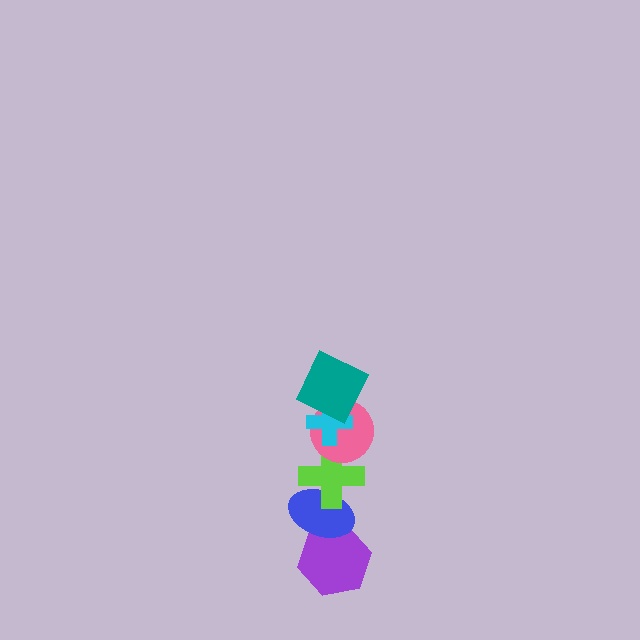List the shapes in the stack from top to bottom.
From top to bottom: the teal square, the cyan cross, the pink circle, the lime cross, the blue ellipse, the purple hexagon.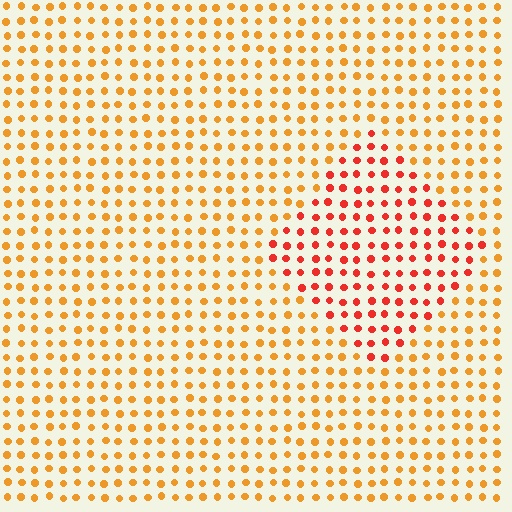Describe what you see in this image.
The image is filled with small orange elements in a uniform arrangement. A diamond-shaped region is visible where the elements are tinted to a slightly different hue, forming a subtle color boundary.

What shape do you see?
I see a diamond.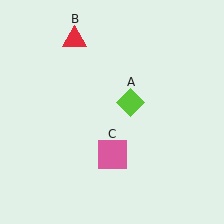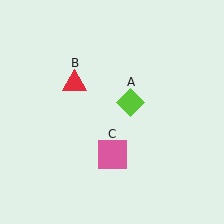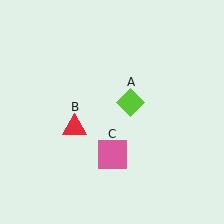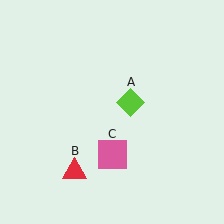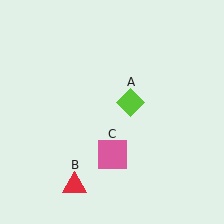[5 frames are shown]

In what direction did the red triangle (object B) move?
The red triangle (object B) moved down.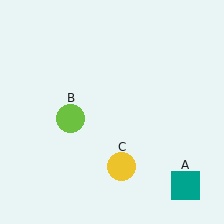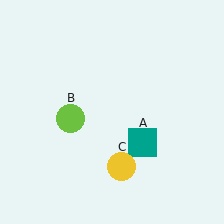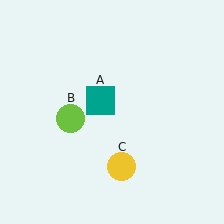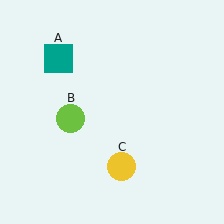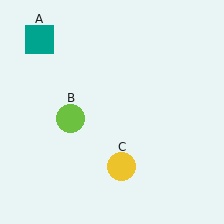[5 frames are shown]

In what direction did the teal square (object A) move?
The teal square (object A) moved up and to the left.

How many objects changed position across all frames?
1 object changed position: teal square (object A).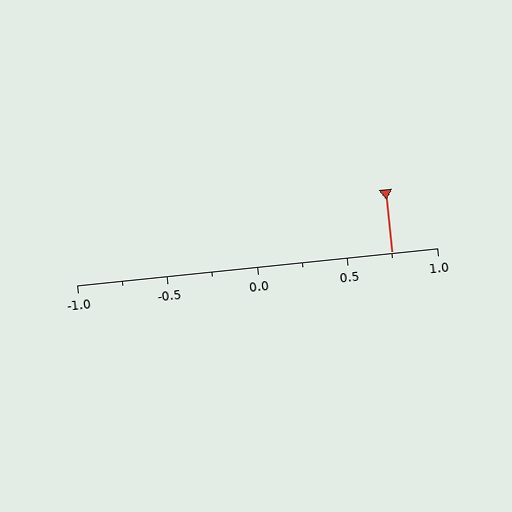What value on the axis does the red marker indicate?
The marker indicates approximately 0.75.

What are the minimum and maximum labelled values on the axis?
The axis runs from -1.0 to 1.0.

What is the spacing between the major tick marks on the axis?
The major ticks are spaced 0.5 apart.